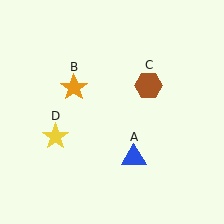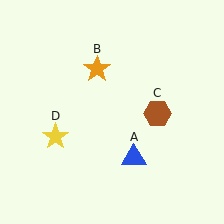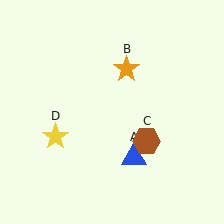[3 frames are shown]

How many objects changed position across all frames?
2 objects changed position: orange star (object B), brown hexagon (object C).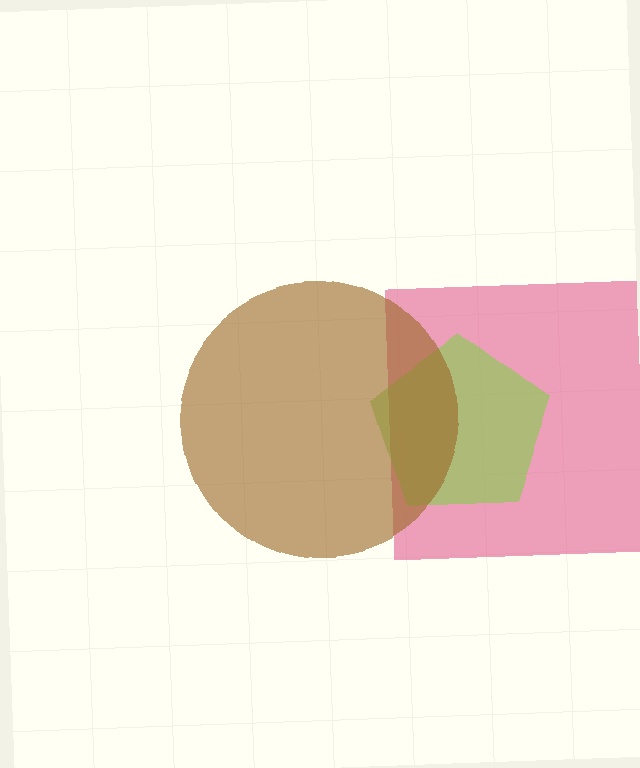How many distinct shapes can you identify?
There are 3 distinct shapes: a pink square, a lime pentagon, a brown circle.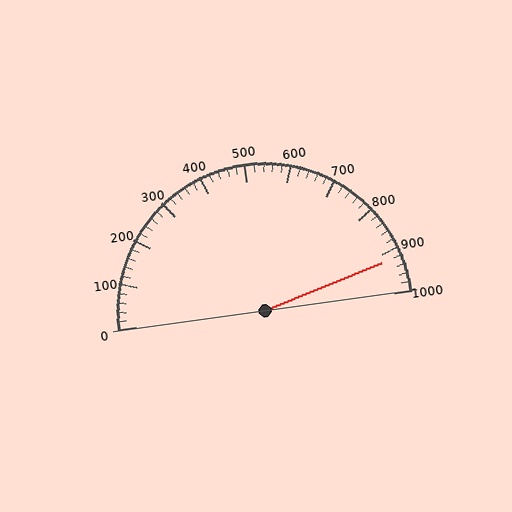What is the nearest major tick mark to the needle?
The nearest major tick mark is 900.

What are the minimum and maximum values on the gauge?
The gauge ranges from 0 to 1000.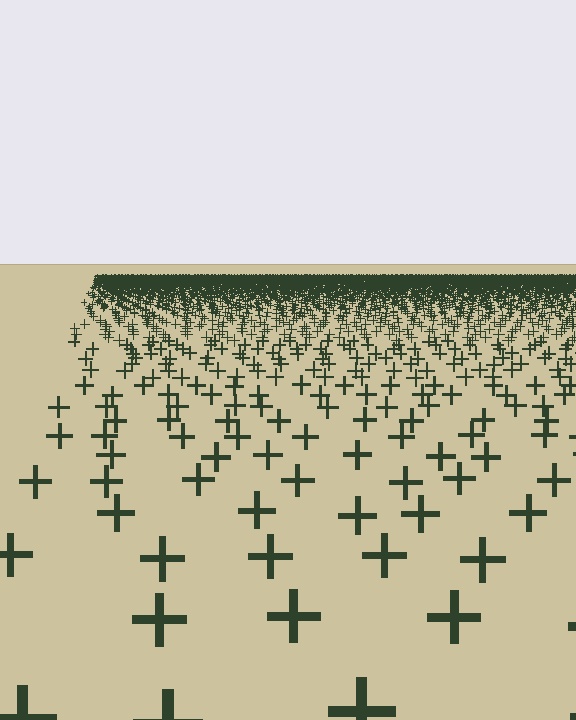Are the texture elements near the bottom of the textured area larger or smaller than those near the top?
Larger. Near the bottom, elements are closer to the viewer and appear at a bigger on-screen size.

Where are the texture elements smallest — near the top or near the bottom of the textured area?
Near the top.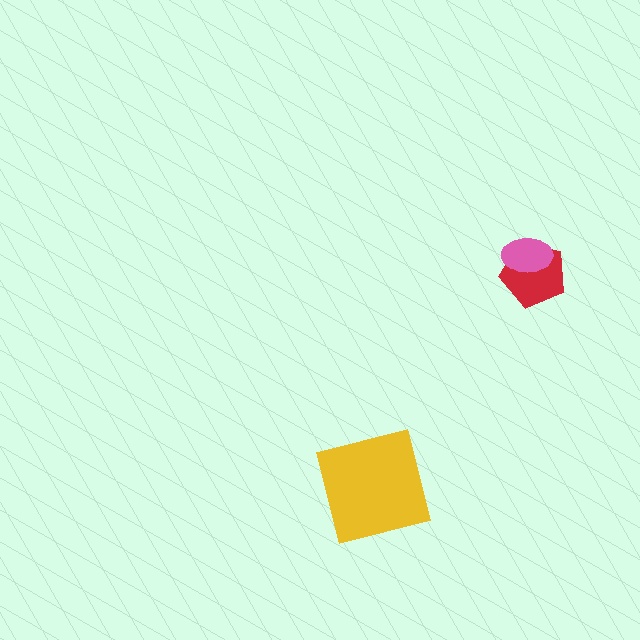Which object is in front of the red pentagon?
The pink ellipse is in front of the red pentagon.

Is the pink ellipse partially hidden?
No, no other shape covers it.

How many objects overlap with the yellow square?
0 objects overlap with the yellow square.